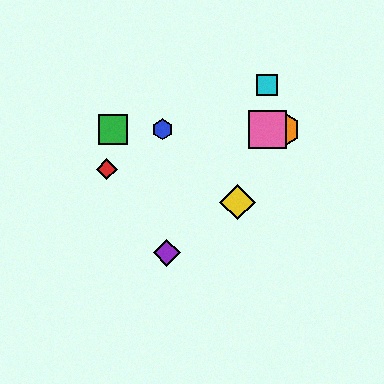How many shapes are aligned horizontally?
4 shapes (the blue hexagon, the green square, the orange hexagon, the pink square) are aligned horizontally.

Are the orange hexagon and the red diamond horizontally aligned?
No, the orange hexagon is at y≈129 and the red diamond is at y≈169.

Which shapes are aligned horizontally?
The blue hexagon, the green square, the orange hexagon, the pink square are aligned horizontally.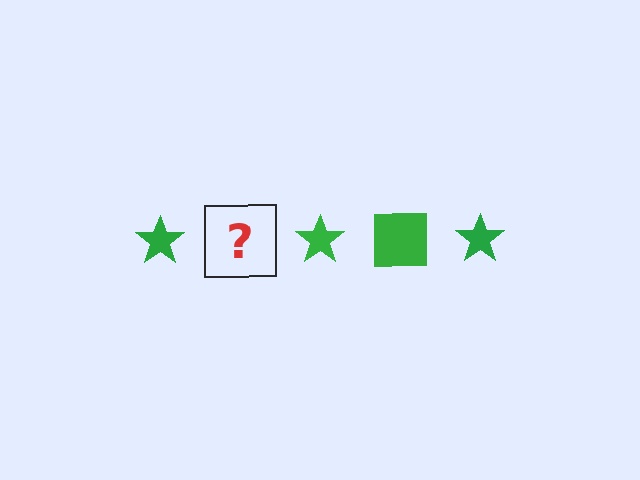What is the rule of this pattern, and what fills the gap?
The rule is that the pattern cycles through star, square shapes in green. The gap should be filled with a green square.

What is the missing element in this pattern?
The missing element is a green square.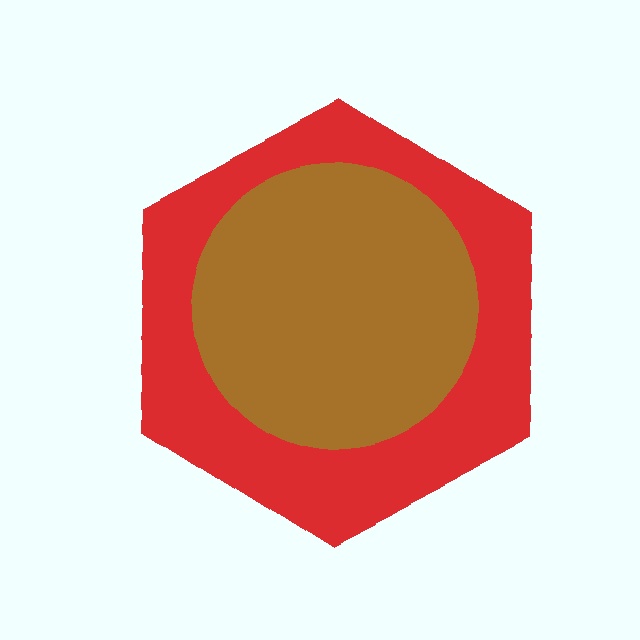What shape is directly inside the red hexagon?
The brown circle.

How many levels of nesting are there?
2.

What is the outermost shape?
The red hexagon.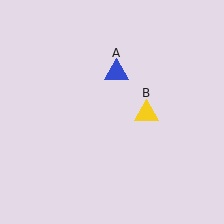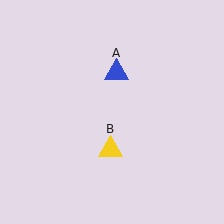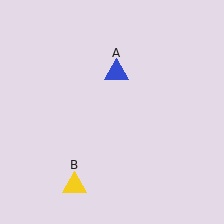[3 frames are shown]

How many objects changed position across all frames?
1 object changed position: yellow triangle (object B).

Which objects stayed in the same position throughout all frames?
Blue triangle (object A) remained stationary.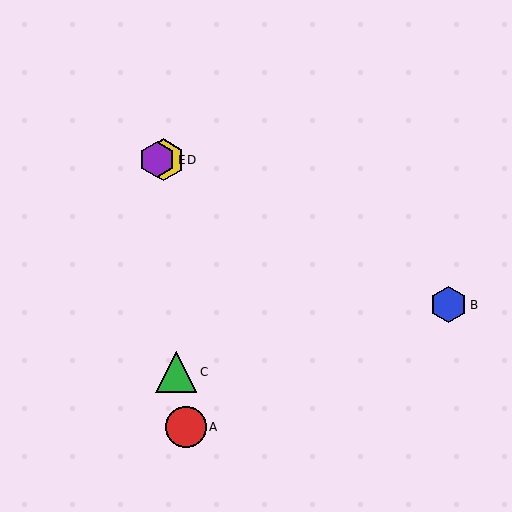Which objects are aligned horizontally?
Objects D, E are aligned horizontally.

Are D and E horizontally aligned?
Yes, both are at y≈160.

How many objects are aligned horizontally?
2 objects (D, E) are aligned horizontally.